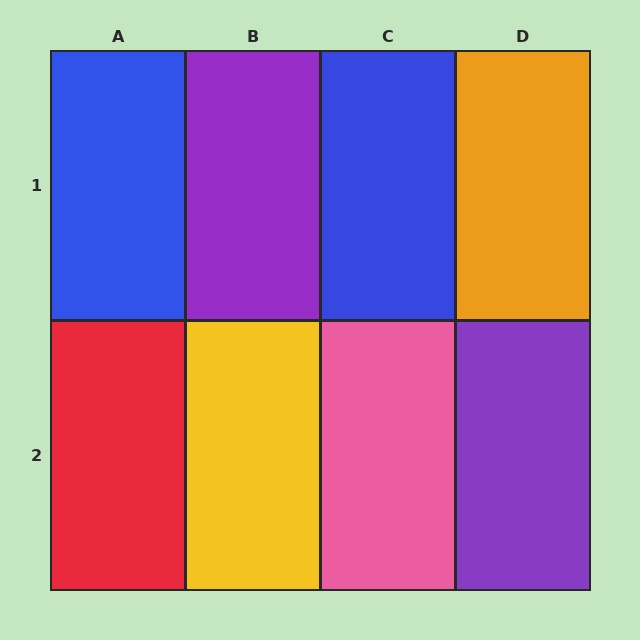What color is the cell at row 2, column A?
Red.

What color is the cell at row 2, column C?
Pink.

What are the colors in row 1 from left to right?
Blue, purple, blue, orange.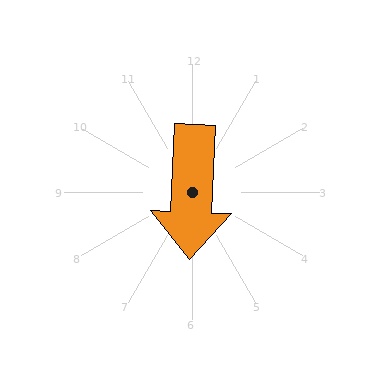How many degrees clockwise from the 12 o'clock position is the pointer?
Approximately 182 degrees.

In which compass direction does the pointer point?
South.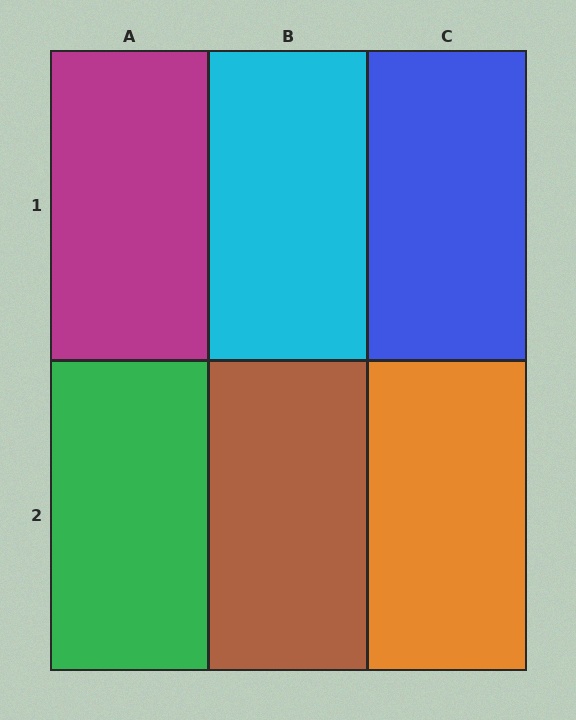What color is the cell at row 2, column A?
Green.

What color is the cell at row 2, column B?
Brown.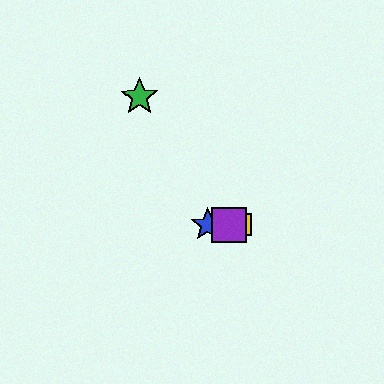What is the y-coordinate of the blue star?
The blue star is at y≈225.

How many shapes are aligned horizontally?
4 shapes (the red star, the blue star, the yellow square, the purple square) are aligned horizontally.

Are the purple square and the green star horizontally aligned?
No, the purple square is at y≈224 and the green star is at y≈97.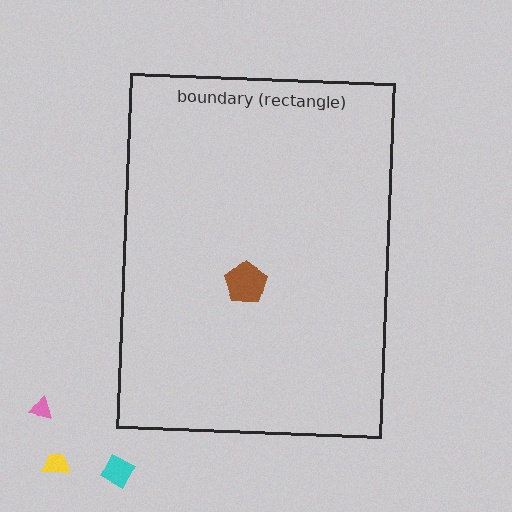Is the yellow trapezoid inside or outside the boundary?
Outside.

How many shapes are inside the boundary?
1 inside, 3 outside.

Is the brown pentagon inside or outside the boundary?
Inside.